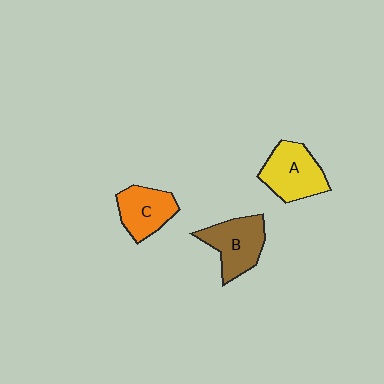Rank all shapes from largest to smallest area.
From largest to smallest: A (yellow), B (brown), C (orange).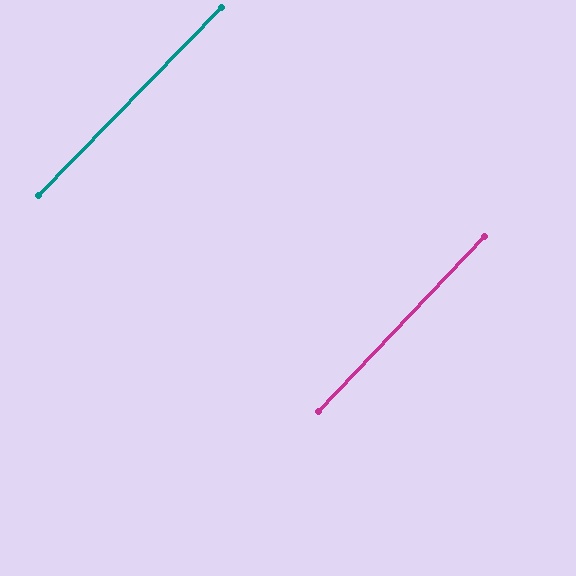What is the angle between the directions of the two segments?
Approximately 1 degree.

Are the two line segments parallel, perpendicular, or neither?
Parallel — their directions differ by only 0.8°.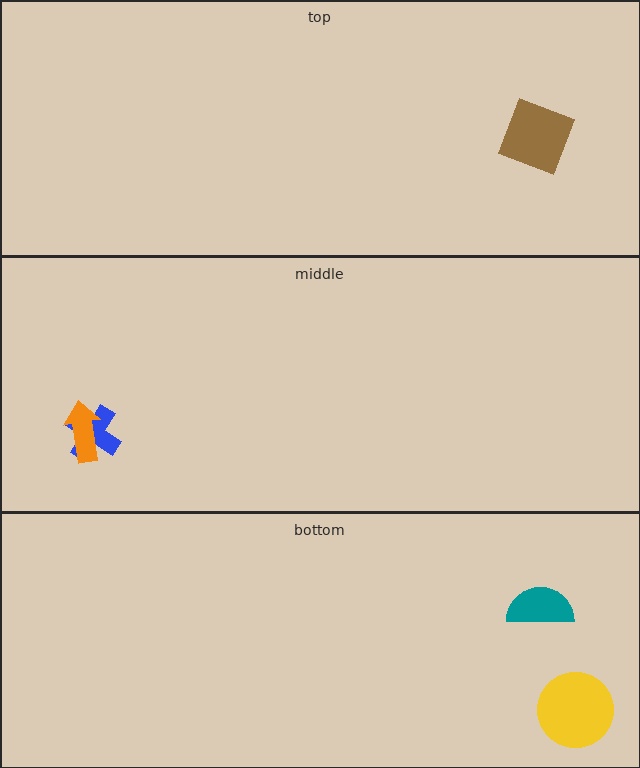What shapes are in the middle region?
The blue cross, the orange arrow.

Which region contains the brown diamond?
The top region.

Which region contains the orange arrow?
The middle region.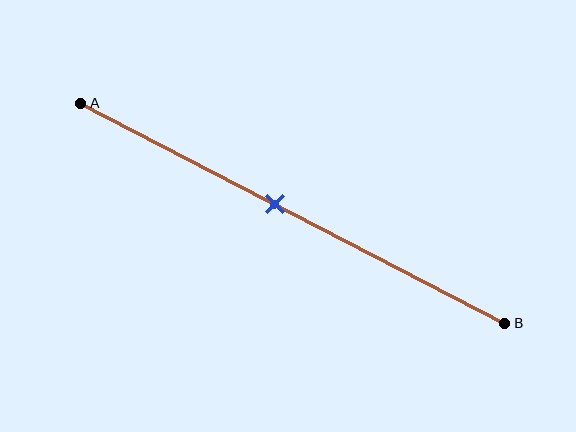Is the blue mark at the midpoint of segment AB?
No, the mark is at about 45% from A, not at the 50% midpoint.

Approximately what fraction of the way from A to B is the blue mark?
The blue mark is approximately 45% of the way from A to B.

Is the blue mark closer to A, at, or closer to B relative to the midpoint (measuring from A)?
The blue mark is closer to point A than the midpoint of segment AB.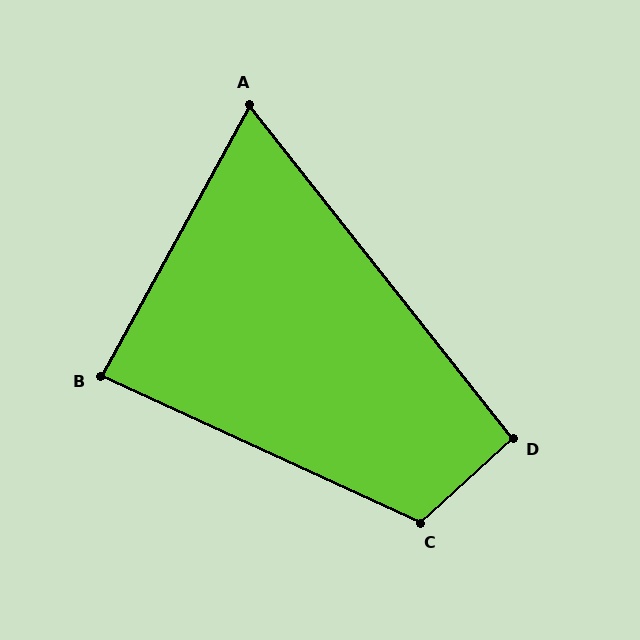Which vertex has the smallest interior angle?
A, at approximately 67 degrees.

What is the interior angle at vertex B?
Approximately 86 degrees (approximately right).